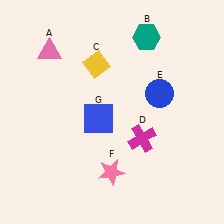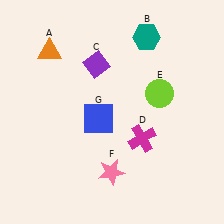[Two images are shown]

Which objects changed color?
A changed from pink to orange. C changed from yellow to purple. E changed from blue to lime.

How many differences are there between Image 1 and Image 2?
There are 3 differences between the two images.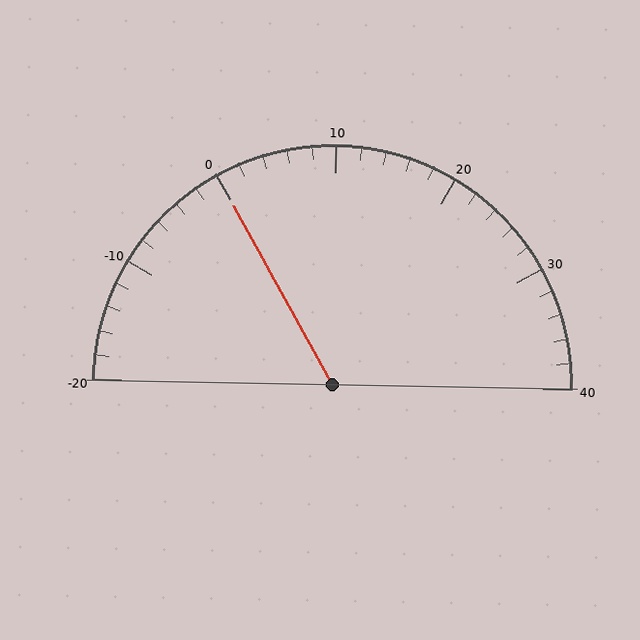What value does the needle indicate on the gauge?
The needle indicates approximately 0.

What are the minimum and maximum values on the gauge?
The gauge ranges from -20 to 40.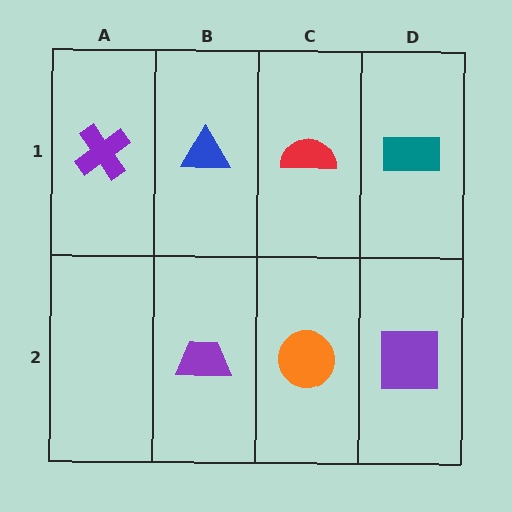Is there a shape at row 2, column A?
No, that cell is empty.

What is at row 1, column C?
A red semicircle.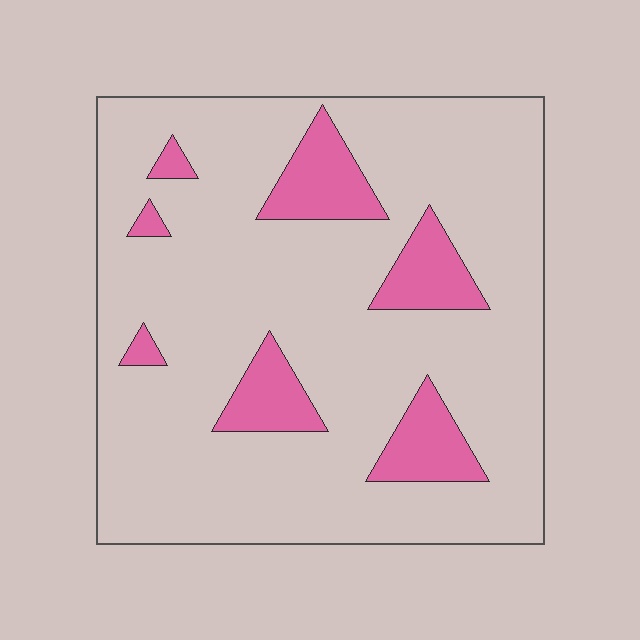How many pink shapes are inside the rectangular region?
7.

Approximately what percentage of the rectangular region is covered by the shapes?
Approximately 15%.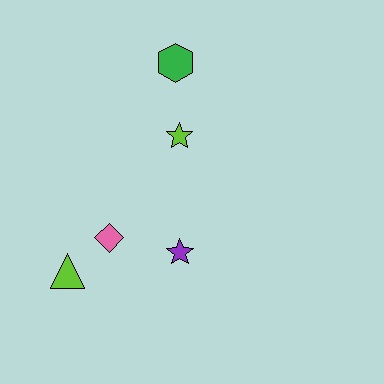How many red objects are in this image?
There are no red objects.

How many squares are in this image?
There are no squares.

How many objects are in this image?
There are 5 objects.